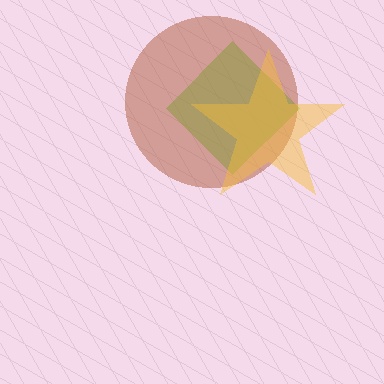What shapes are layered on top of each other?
The layered shapes are: a lime diamond, a brown circle, a yellow star.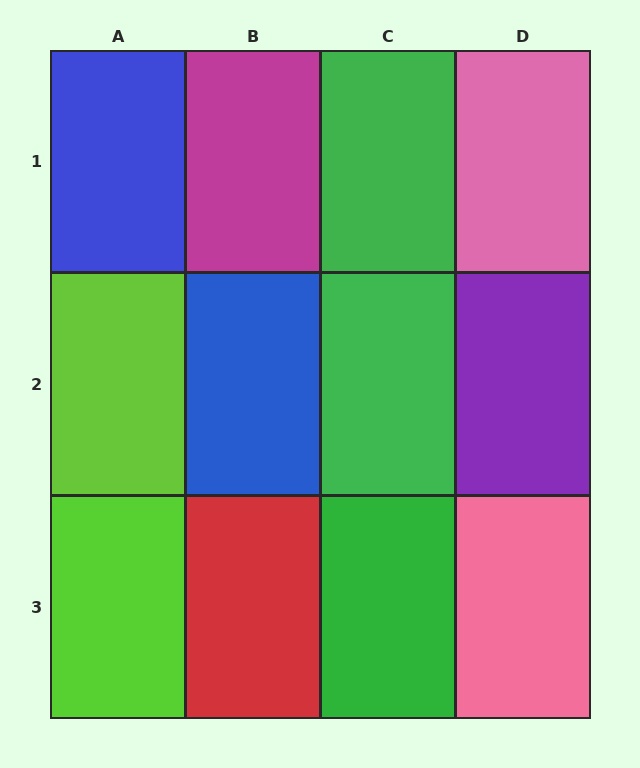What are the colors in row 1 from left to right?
Blue, magenta, green, pink.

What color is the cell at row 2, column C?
Green.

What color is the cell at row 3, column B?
Red.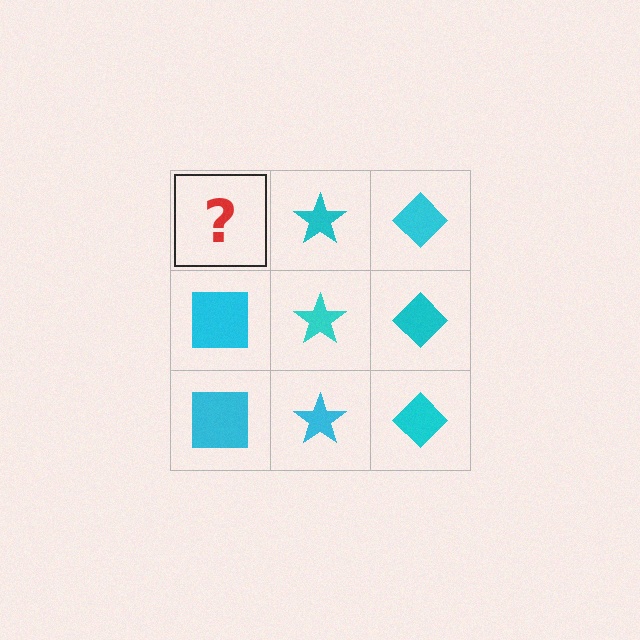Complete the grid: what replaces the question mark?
The question mark should be replaced with a cyan square.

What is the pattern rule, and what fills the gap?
The rule is that each column has a consistent shape. The gap should be filled with a cyan square.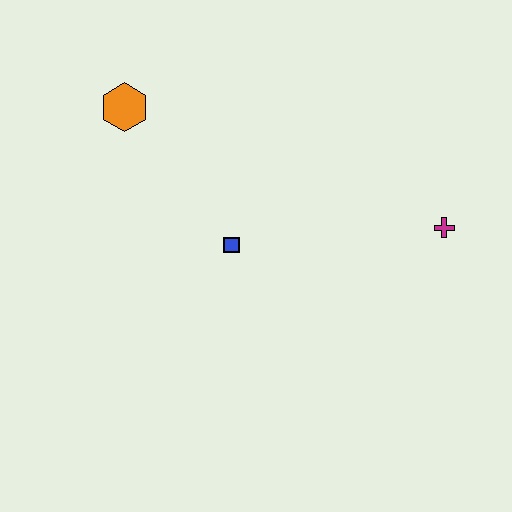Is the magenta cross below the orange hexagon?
Yes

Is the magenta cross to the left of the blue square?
No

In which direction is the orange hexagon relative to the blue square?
The orange hexagon is above the blue square.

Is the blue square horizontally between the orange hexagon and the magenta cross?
Yes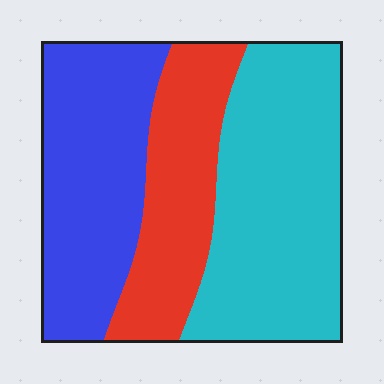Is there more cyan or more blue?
Cyan.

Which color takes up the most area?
Cyan, at roughly 40%.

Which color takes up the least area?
Red, at roughly 25%.